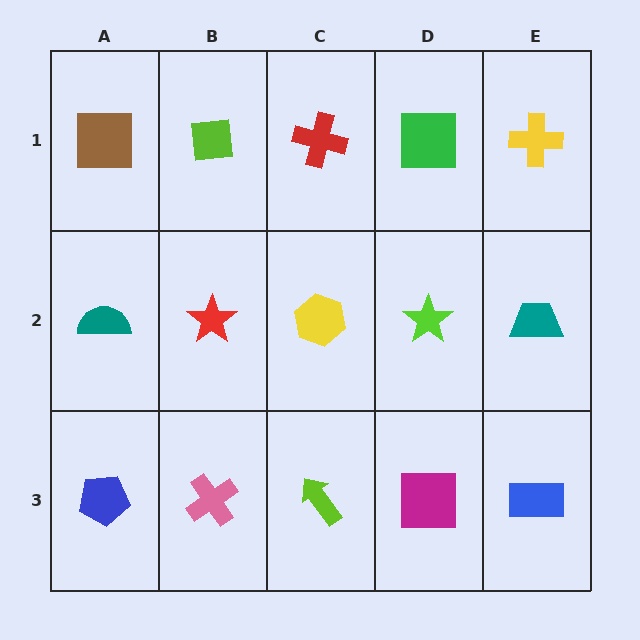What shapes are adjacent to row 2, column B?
A lime square (row 1, column B), a pink cross (row 3, column B), a teal semicircle (row 2, column A), a yellow hexagon (row 2, column C).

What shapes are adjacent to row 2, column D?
A green square (row 1, column D), a magenta square (row 3, column D), a yellow hexagon (row 2, column C), a teal trapezoid (row 2, column E).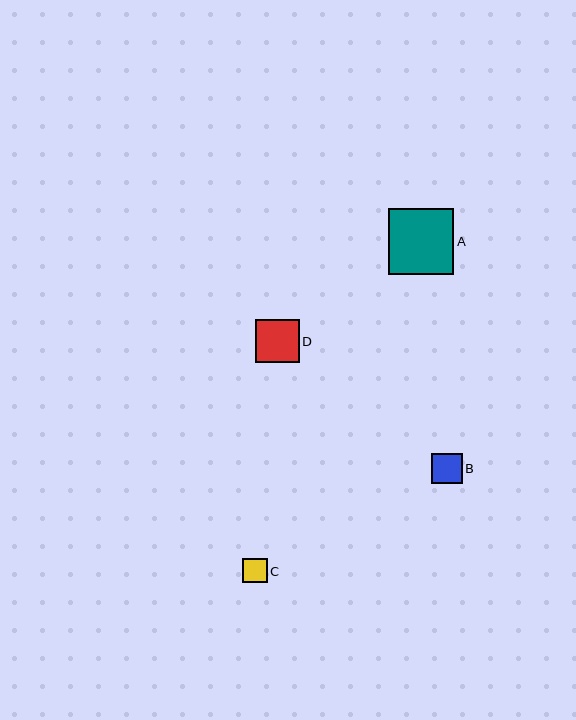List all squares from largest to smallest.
From largest to smallest: A, D, B, C.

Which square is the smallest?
Square C is the smallest with a size of approximately 24 pixels.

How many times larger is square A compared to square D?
Square A is approximately 1.5 times the size of square D.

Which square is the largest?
Square A is the largest with a size of approximately 66 pixels.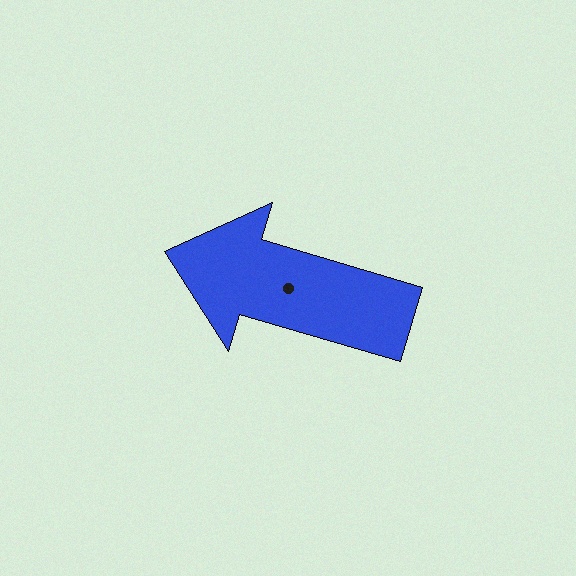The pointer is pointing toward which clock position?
Roughly 10 o'clock.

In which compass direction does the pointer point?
West.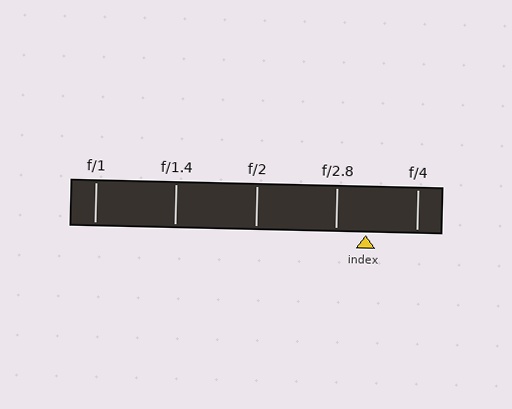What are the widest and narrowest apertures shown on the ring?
The widest aperture shown is f/1 and the narrowest is f/4.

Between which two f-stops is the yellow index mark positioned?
The index mark is between f/2.8 and f/4.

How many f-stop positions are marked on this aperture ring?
There are 5 f-stop positions marked.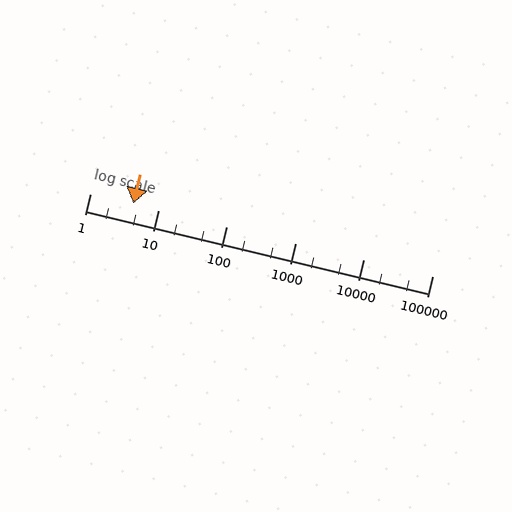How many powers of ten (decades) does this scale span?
The scale spans 5 decades, from 1 to 100000.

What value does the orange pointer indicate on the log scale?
The pointer indicates approximately 4.3.